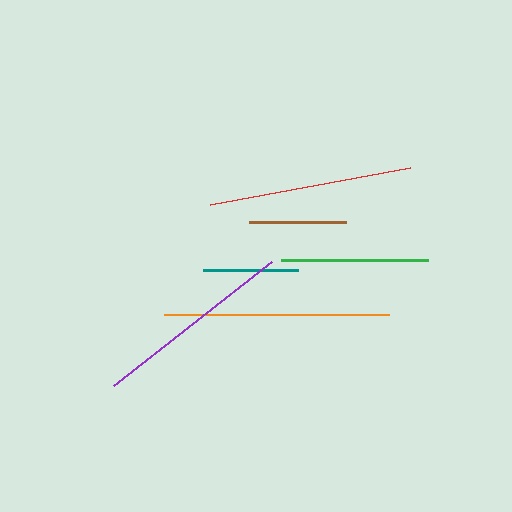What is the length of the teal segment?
The teal segment is approximately 95 pixels long.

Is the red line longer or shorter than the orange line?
The orange line is longer than the red line.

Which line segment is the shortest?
The teal line is the shortest at approximately 95 pixels.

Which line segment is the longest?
The orange line is the longest at approximately 225 pixels.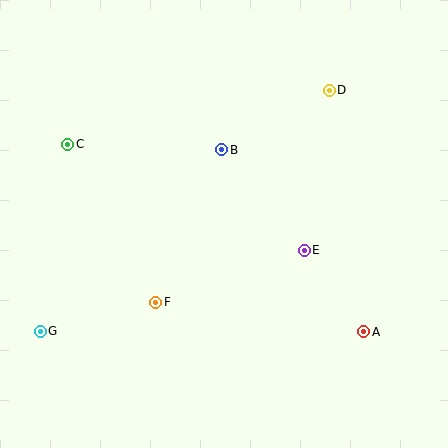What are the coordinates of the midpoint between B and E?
The midpoint between B and E is at (263, 200).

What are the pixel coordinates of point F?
Point F is at (156, 302).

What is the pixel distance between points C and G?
The distance between C and G is 189 pixels.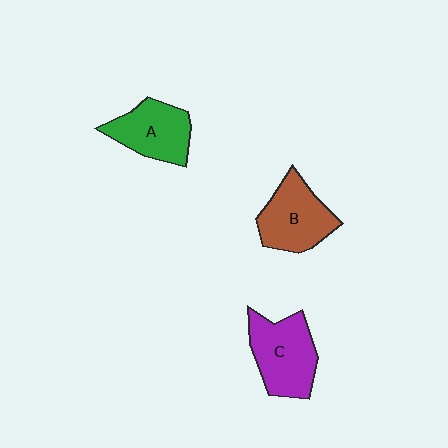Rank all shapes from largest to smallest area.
From largest to smallest: C (purple), B (brown), A (green).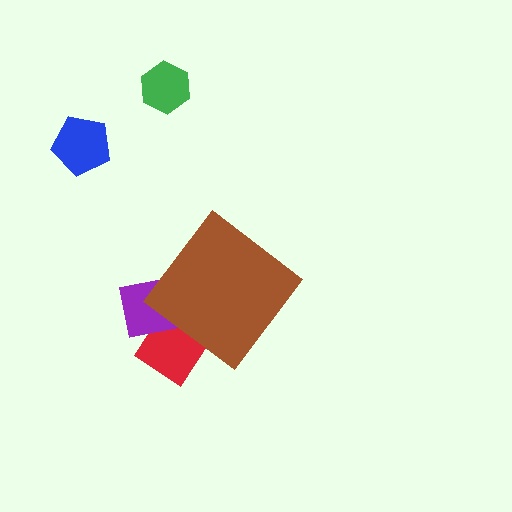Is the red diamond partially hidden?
Yes, the red diamond is partially hidden behind the brown diamond.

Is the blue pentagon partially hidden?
No, the blue pentagon is fully visible.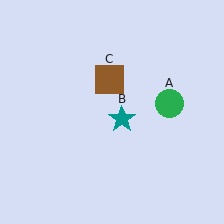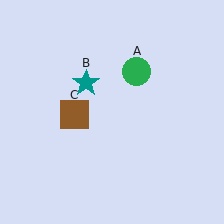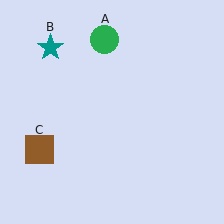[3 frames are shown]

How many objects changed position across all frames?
3 objects changed position: green circle (object A), teal star (object B), brown square (object C).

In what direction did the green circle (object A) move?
The green circle (object A) moved up and to the left.